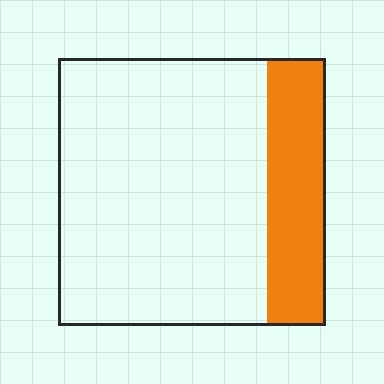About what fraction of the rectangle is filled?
About one fifth (1/5).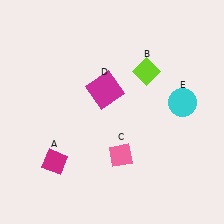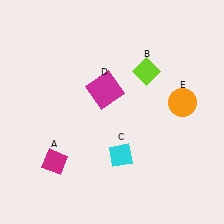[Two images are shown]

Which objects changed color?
C changed from pink to cyan. E changed from cyan to orange.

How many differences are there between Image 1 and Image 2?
There are 2 differences between the two images.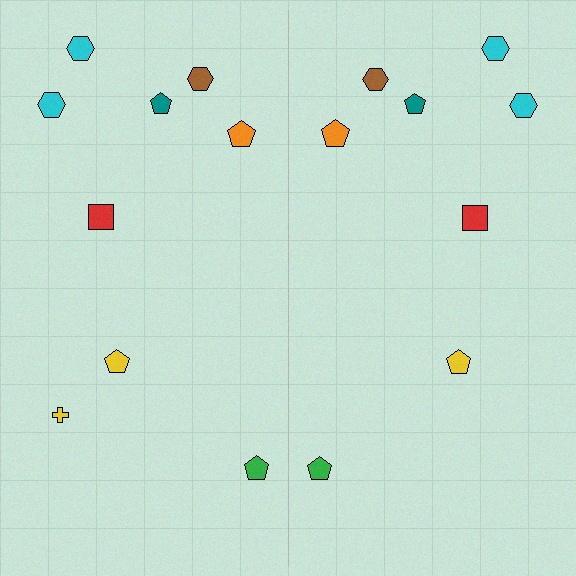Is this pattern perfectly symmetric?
No, the pattern is not perfectly symmetric. A yellow cross is missing from the right side.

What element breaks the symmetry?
A yellow cross is missing from the right side.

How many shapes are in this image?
There are 17 shapes in this image.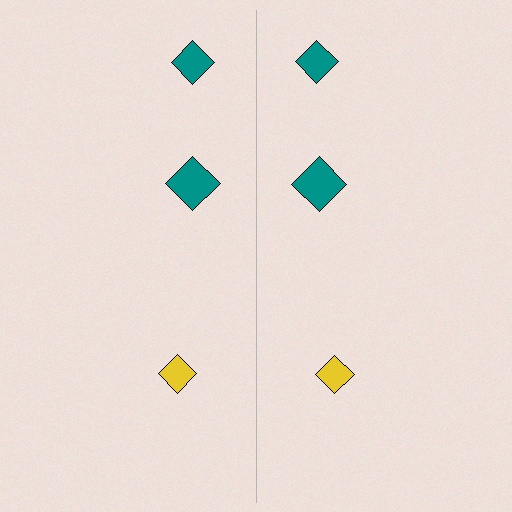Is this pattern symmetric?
Yes, this pattern has bilateral (reflection) symmetry.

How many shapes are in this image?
There are 6 shapes in this image.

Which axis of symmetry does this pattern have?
The pattern has a vertical axis of symmetry running through the center of the image.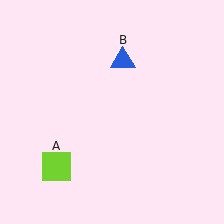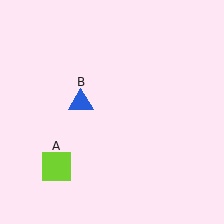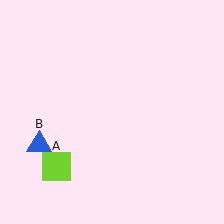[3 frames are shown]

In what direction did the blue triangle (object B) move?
The blue triangle (object B) moved down and to the left.